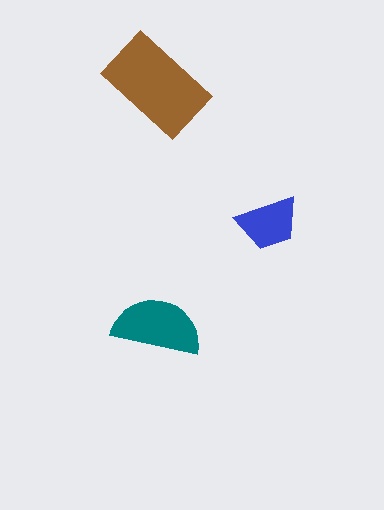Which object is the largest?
The brown rectangle.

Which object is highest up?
The brown rectangle is topmost.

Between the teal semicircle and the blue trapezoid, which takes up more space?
The teal semicircle.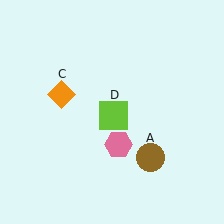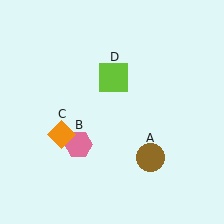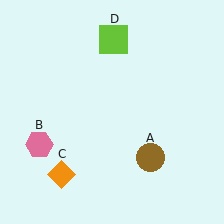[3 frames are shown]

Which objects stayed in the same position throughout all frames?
Brown circle (object A) remained stationary.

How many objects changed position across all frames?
3 objects changed position: pink hexagon (object B), orange diamond (object C), lime square (object D).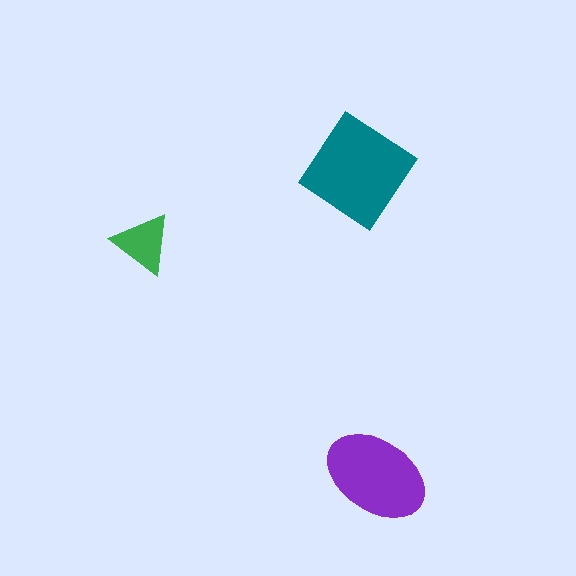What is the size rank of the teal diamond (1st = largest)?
1st.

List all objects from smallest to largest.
The green triangle, the purple ellipse, the teal diamond.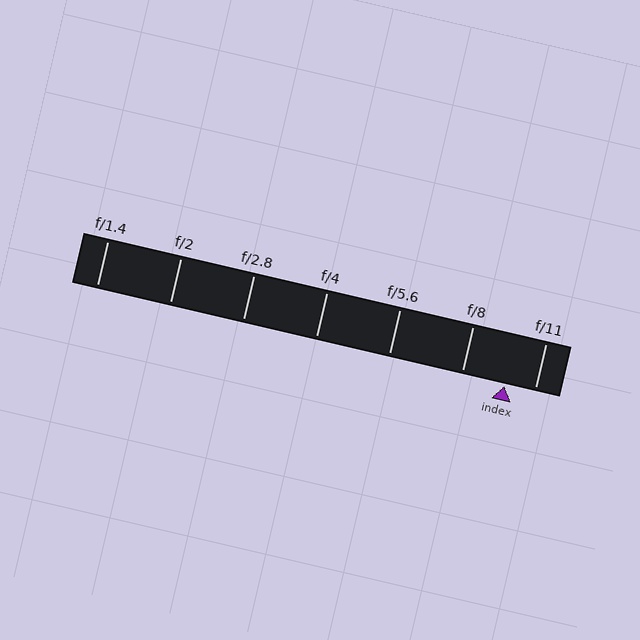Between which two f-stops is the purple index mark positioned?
The index mark is between f/8 and f/11.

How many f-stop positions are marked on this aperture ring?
There are 7 f-stop positions marked.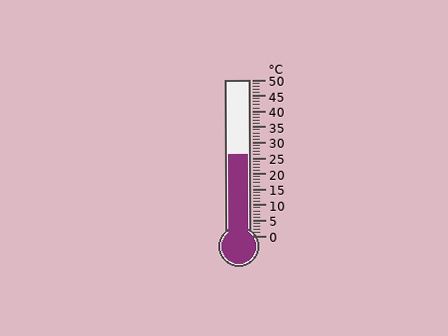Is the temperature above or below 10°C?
The temperature is above 10°C.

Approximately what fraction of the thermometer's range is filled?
The thermometer is filled to approximately 50% of its range.